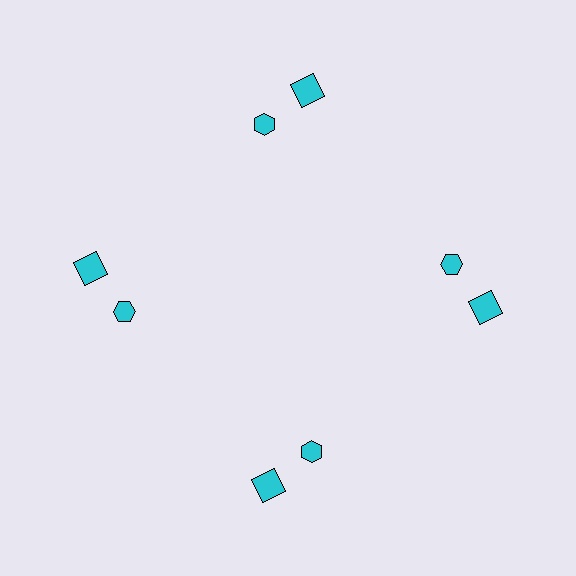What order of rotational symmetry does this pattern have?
This pattern has 4-fold rotational symmetry.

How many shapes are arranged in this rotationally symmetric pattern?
There are 8 shapes, arranged in 4 groups of 2.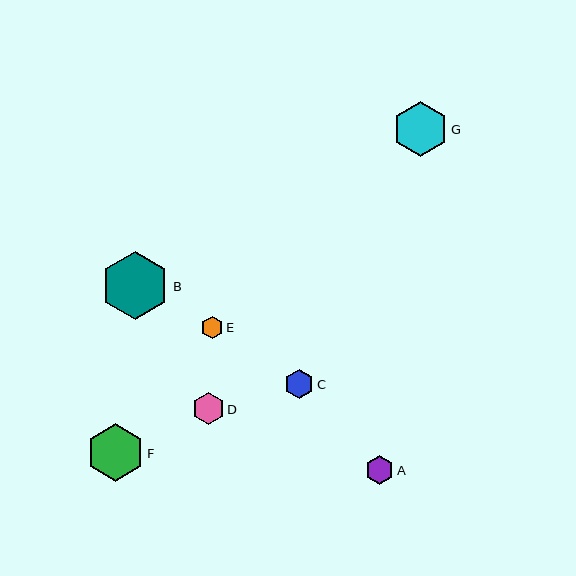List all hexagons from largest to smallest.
From largest to smallest: B, F, G, D, C, A, E.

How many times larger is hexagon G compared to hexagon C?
Hexagon G is approximately 1.9 times the size of hexagon C.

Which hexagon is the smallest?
Hexagon E is the smallest with a size of approximately 23 pixels.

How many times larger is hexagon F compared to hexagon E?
Hexagon F is approximately 2.5 times the size of hexagon E.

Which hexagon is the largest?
Hexagon B is the largest with a size of approximately 69 pixels.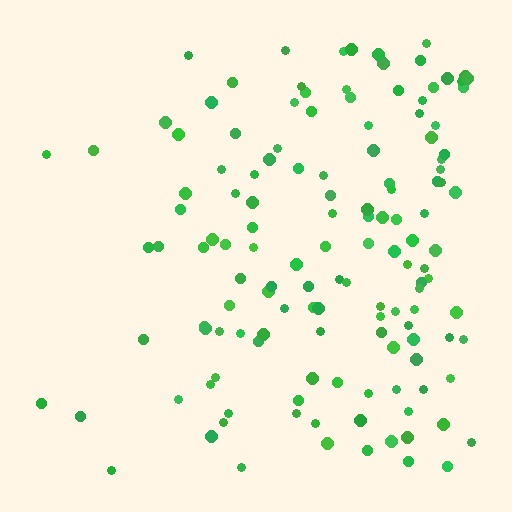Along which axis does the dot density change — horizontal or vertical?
Horizontal.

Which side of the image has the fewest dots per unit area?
The left.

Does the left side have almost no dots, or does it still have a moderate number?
Still a moderate number, just noticeably fewer than the right.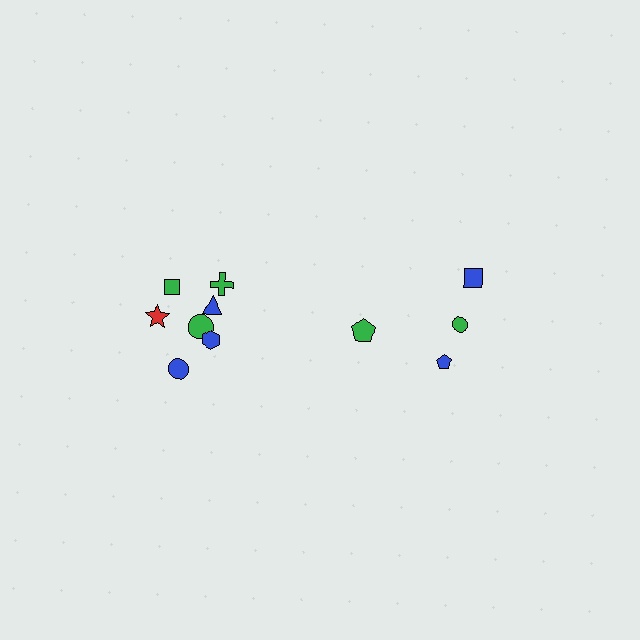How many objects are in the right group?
There are 4 objects.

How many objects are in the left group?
There are 7 objects.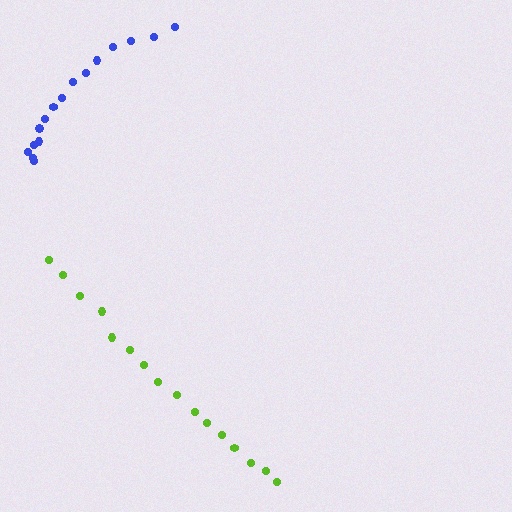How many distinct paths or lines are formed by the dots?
There are 2 distinct paths.